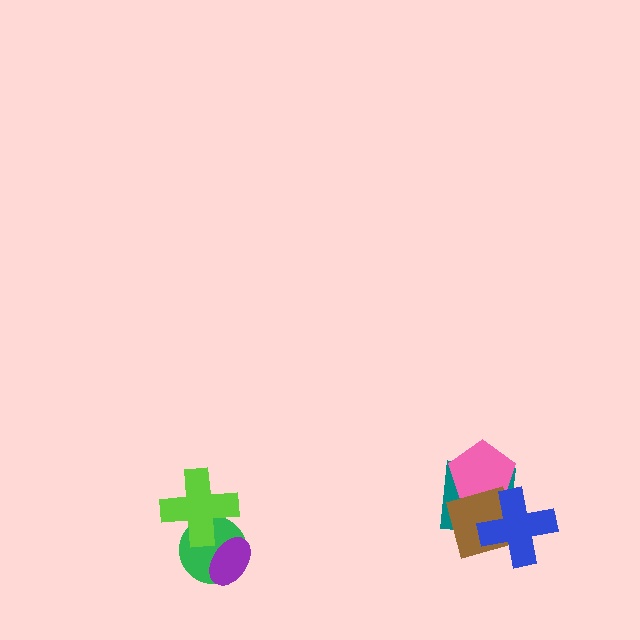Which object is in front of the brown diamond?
The blue cross is in front of the brown diamond.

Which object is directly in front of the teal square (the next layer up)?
The pink pentagon is directly in front of the teal square.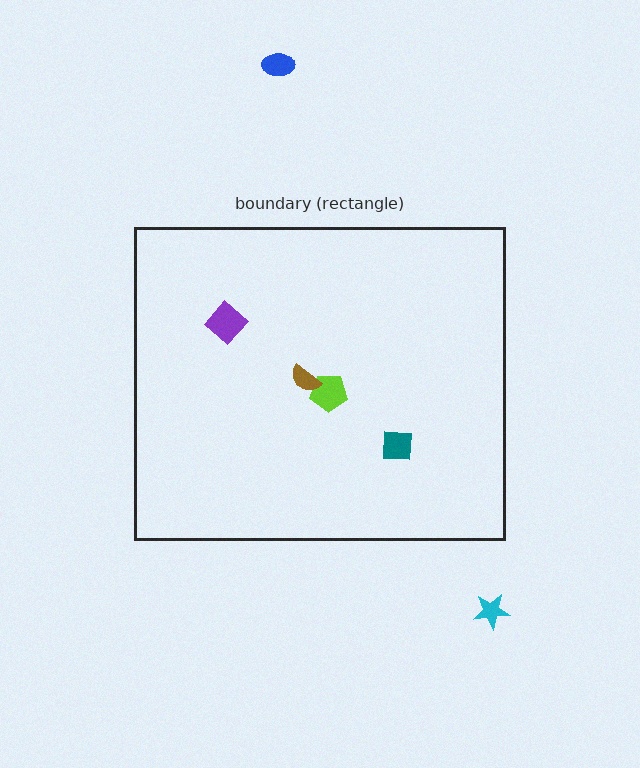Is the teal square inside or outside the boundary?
Inside.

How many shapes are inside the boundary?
4 inside, 2 outside.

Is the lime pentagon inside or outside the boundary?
Inside.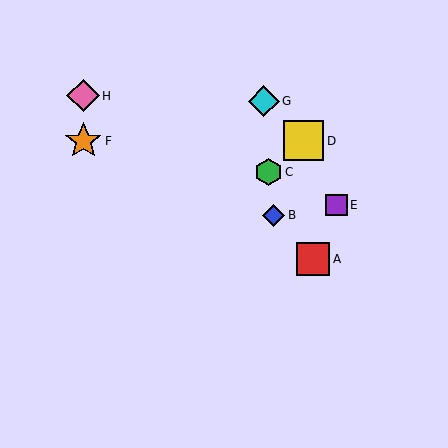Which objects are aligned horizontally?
Objects D, F are aligned horizontally.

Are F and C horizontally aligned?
No, F is at y≈141 and C is at y≈172.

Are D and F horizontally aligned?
Yes, both are at y≈141.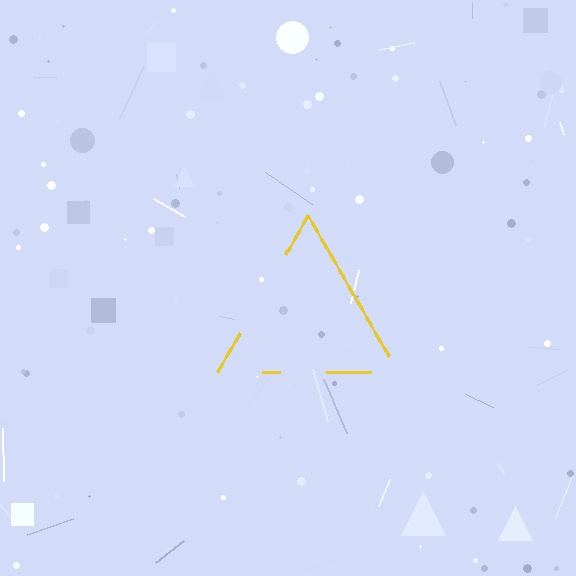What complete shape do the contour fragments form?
The contour fragments form a triangle.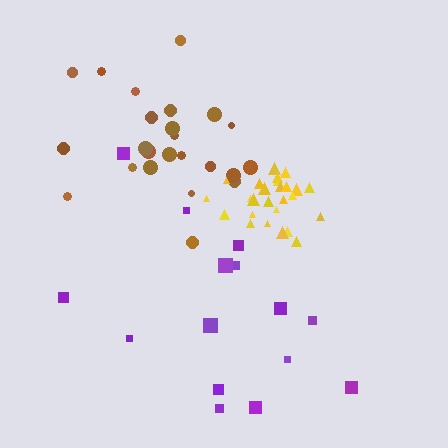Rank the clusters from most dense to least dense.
yellow, brown, purple.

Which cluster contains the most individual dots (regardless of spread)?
Yellow (26).